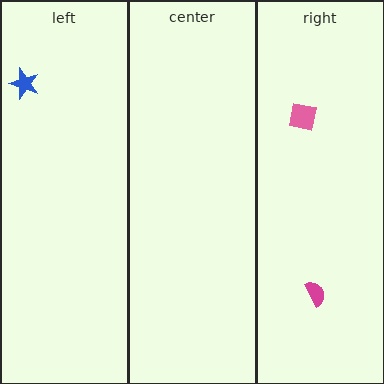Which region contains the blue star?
The left region.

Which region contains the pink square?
The right region.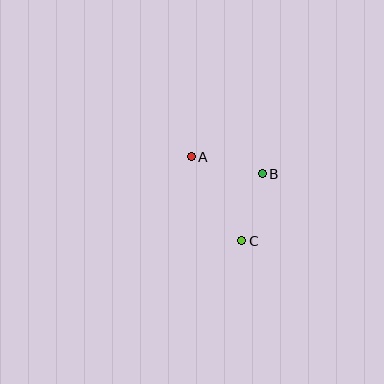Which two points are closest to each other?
Points B and C are closest to each other.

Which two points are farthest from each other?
Points A and C are farthest from each other.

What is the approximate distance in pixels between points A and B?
The distance between A and B is approximately 73 pixels.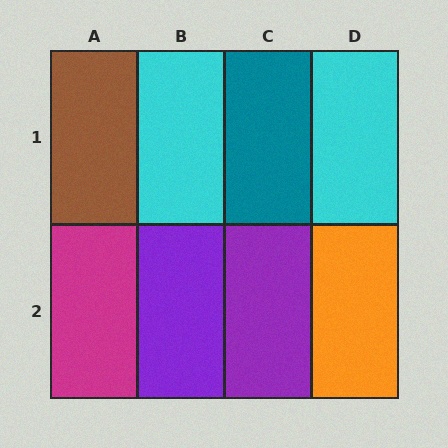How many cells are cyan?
2 cells are cyan.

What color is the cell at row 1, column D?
Cyan.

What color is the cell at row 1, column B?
Cyan.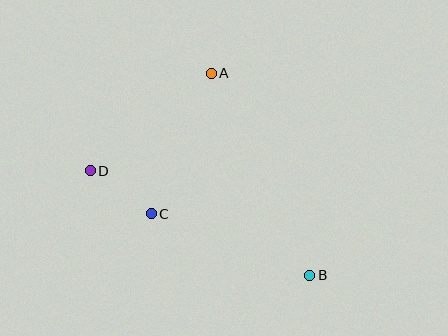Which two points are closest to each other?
Points C and D are closest to each other.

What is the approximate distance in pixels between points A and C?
The distance between A and C is approximately 153 pixels.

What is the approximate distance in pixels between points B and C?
The distance between B and C is approximately 170 pixels.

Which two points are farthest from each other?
Points B and D are farthest from each other.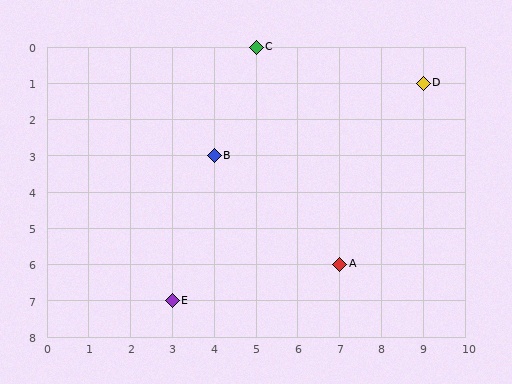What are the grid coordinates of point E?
Point E is at grid coordinates (3, 7).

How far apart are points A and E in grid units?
Points A and E are 4 columns and 1 row apart (about 4.1 grid units diagonally).